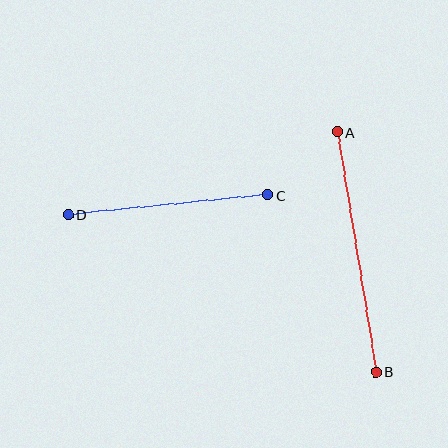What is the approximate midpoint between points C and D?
The midpoint is at approximately (168, 205) pixels.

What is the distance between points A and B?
The distance is approximately 243 pixels.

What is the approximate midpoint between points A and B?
The midpoint is at approximately (356, 252) pixels.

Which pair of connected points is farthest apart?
Points A and B are farthest apart.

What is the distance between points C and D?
The distance is approximately 200 pixels.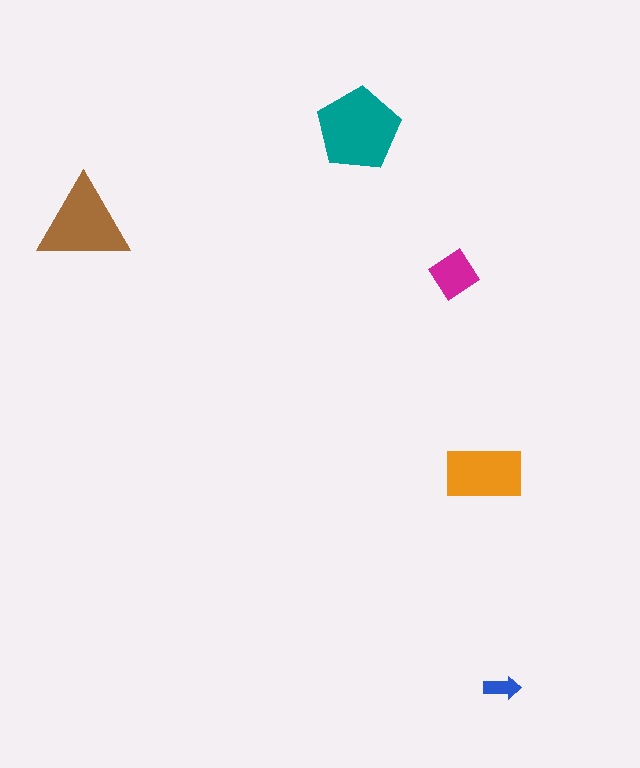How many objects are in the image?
There are 5 objects in the image.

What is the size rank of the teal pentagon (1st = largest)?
1st.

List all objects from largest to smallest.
The teal pentagon, the brown triangle, the orange rectangle, the magenta diamond, the blue arrow.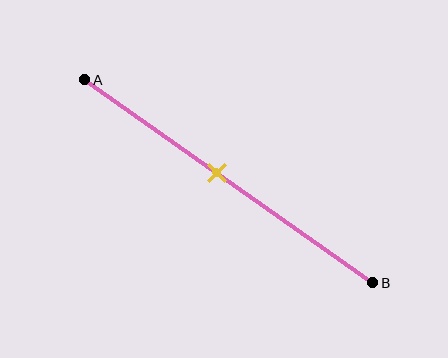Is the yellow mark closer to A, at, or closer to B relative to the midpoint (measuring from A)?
The yellow mark is closer to point A than the midpoint of segment AB.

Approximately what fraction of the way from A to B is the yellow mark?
The yellow mark is approximately 45% of the way from A to B.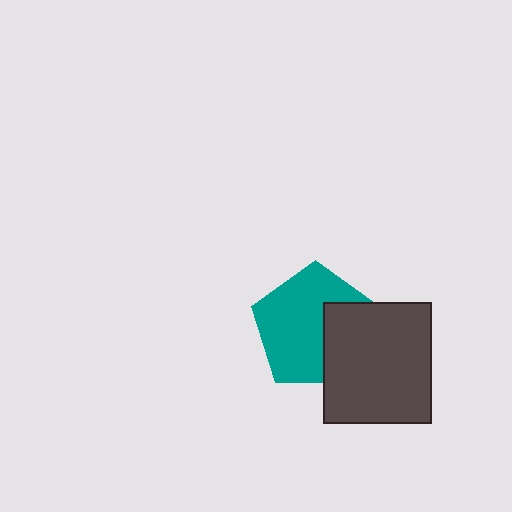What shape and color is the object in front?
The object in front is a dark gray rectangle.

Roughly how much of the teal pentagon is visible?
Most of it is visible (roughly 67%).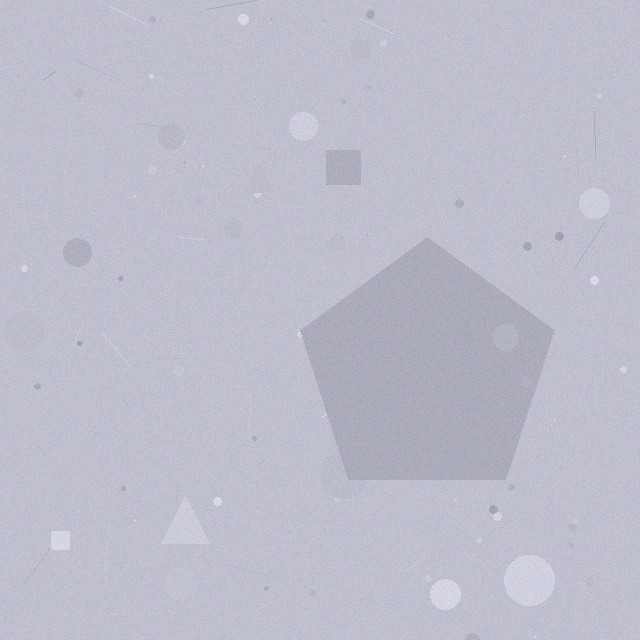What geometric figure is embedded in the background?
A pentagon is embedded in the background.